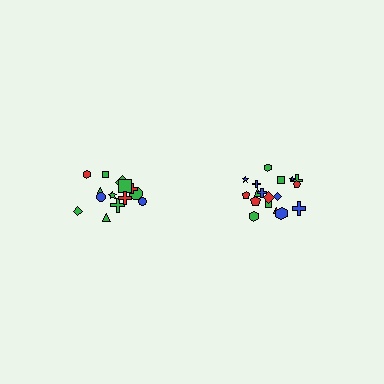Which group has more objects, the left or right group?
The right group.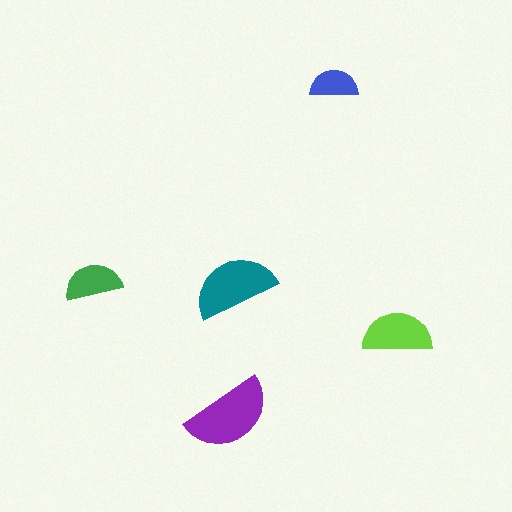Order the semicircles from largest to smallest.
the purple one, the teal one, the lime one, the green one, the blue one.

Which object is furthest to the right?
The lime semicircle is rightmost.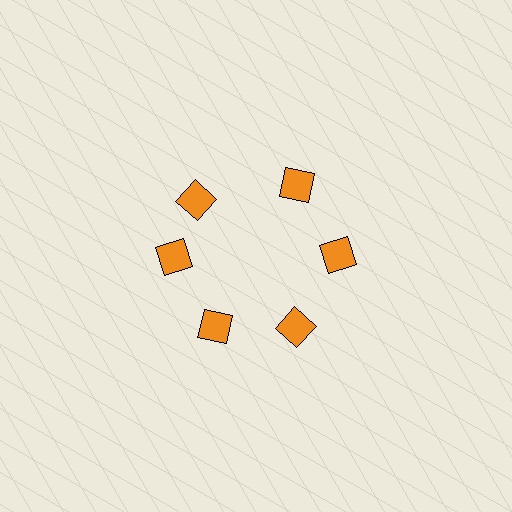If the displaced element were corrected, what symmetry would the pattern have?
It would have 6-fold rotational symmetry — the pattern would map onto itself every 60 degrees.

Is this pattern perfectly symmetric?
No. The 6 orange squares are arranged in a ring, but one element near the 11 o'clock position is rotated out of alignment along the ring, breaking the 6-fold rotational symmetry.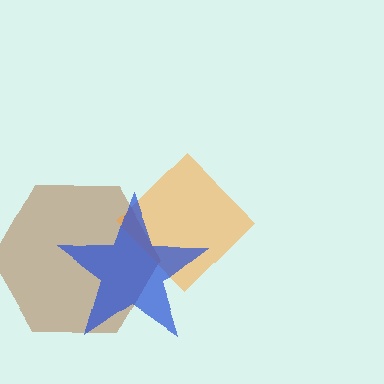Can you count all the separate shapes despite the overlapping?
Yes, there are 3 separate shapes.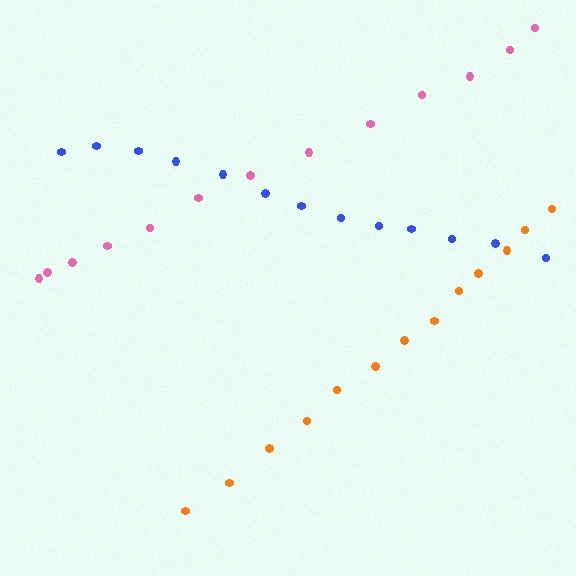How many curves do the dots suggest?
There are 3 distinct paths.